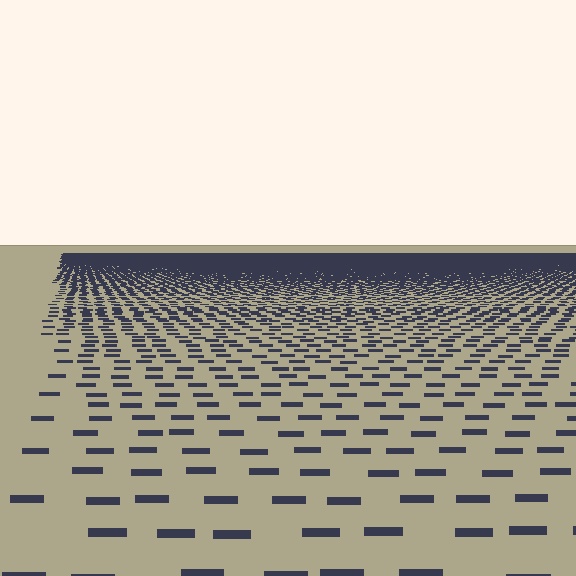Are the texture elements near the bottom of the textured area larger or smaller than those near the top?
Larger. Near the bottom, elements are closer to the viewer and appear at a bigger on-screen size.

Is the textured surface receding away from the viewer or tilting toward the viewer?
The surface is receding away from the viewer. Texture elements get smaller and denser toward the top.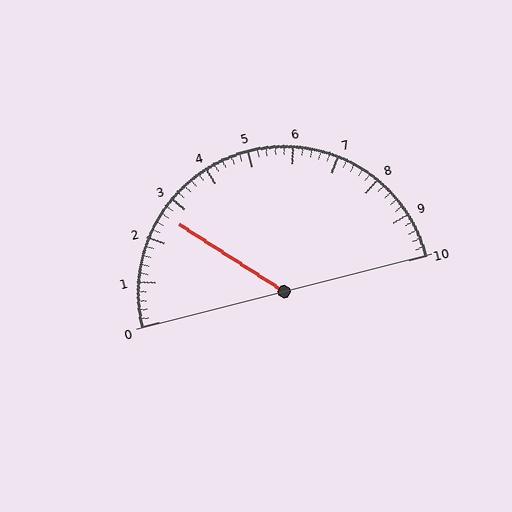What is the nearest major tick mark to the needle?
The nearest major tick mark is 3.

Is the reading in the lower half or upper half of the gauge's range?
The reading is in the lower half of the range (0 to 10).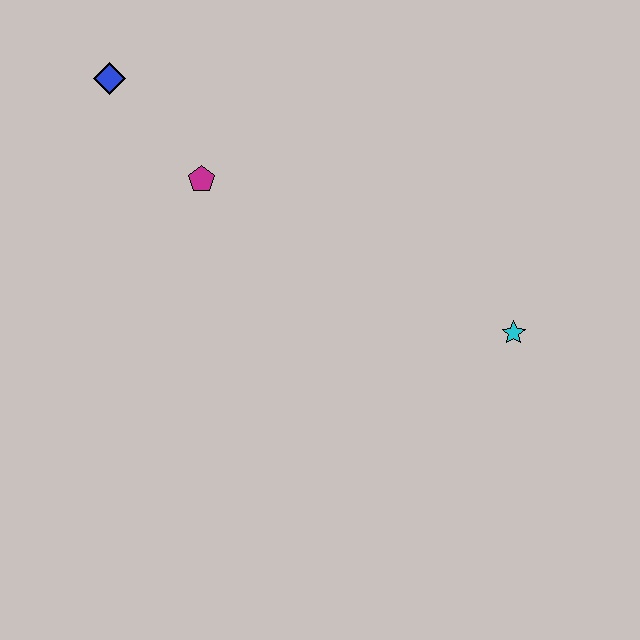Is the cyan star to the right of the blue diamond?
Yes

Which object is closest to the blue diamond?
The magenta pentagon is closest to the blue diamond.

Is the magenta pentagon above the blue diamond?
No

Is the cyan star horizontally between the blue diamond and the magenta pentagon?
No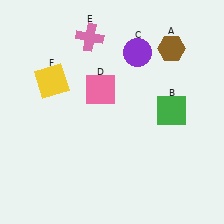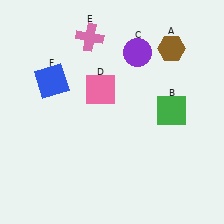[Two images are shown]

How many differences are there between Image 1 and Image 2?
There is 1 difference between the two images.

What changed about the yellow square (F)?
In Image 1, F is yellow. In Image 2, it changed to blue.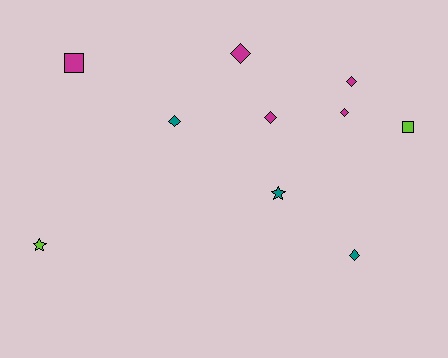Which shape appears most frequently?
Diamond, with 6 objects.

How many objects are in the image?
There are 10 objects.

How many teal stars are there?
There is 1 teal star.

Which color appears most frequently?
Magenta, with 5 objects.